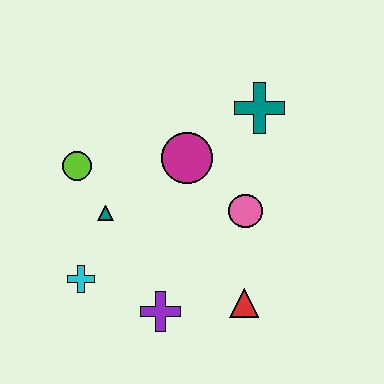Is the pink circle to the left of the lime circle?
No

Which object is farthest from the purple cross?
The teal cross is farthest from the purple cross.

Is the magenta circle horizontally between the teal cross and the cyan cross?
Yes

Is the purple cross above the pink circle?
No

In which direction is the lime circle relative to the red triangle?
The lime circle is to the left of the red triangle.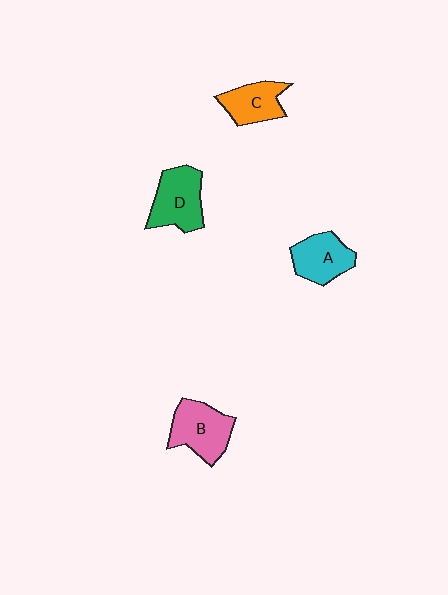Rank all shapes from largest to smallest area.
From largest to smallest: B (pink), D (green), A (cyan), C (orange).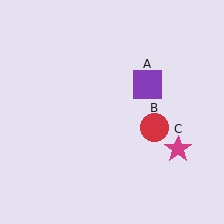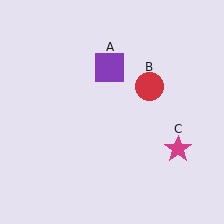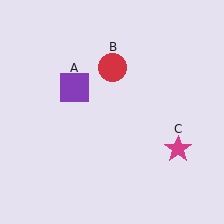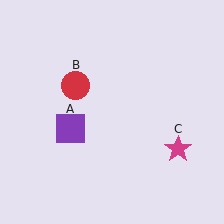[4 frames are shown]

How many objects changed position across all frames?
2 objects changed position: purple square (object A), red circle (object B).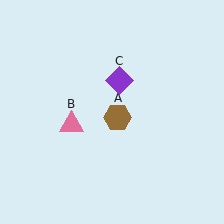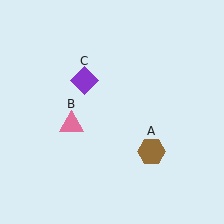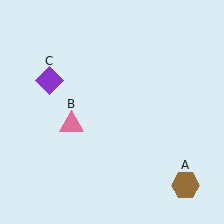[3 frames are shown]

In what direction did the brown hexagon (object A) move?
The brown hexagon (object A) moved down and to the right.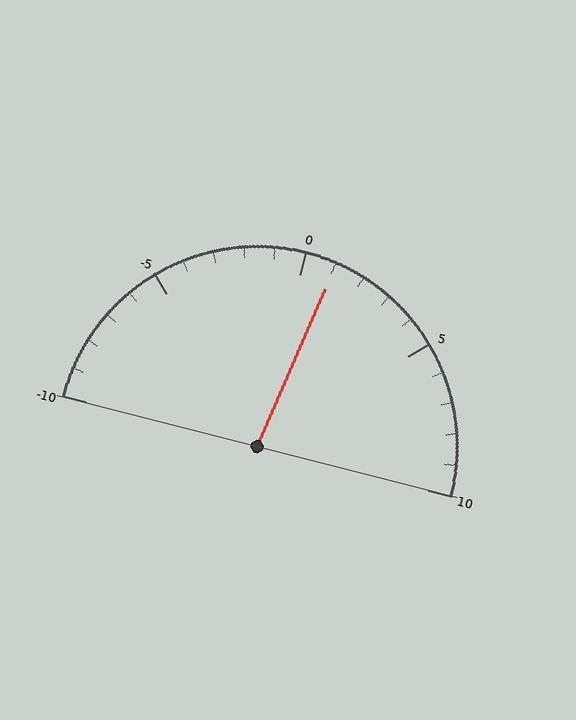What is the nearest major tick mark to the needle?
The nearest major tick mark is 0.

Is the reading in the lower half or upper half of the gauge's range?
The reading is in the upper half of the range (-10 to 10).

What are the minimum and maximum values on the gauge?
The gauge ranges from -10 to 10.